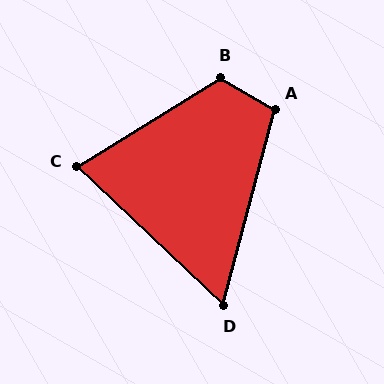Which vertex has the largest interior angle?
B, at approximately 119 degrees.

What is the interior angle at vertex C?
Approximately 75 degrees (acute).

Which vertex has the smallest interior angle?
D, at approximately 61 degrees.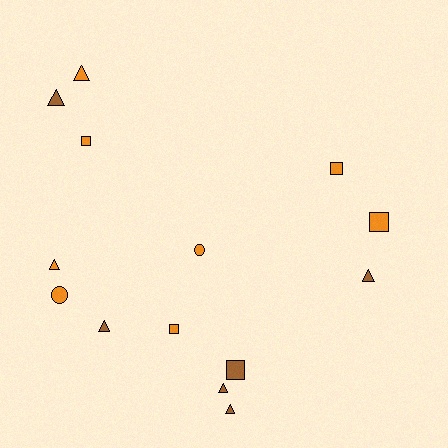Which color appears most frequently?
Orange, with 8 objects.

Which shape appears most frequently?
Triangle, with 7 objects.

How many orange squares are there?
There are 4 orange squares.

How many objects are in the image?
There are 14 objects.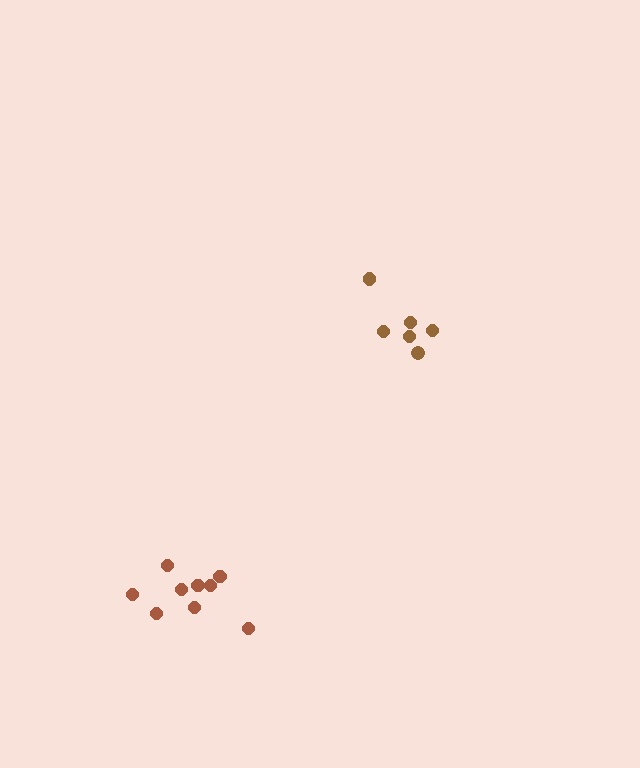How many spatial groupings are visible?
There are 2 spatial groupings.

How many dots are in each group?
Group 1: 6 dots, Group 2: 9 dots (15 total).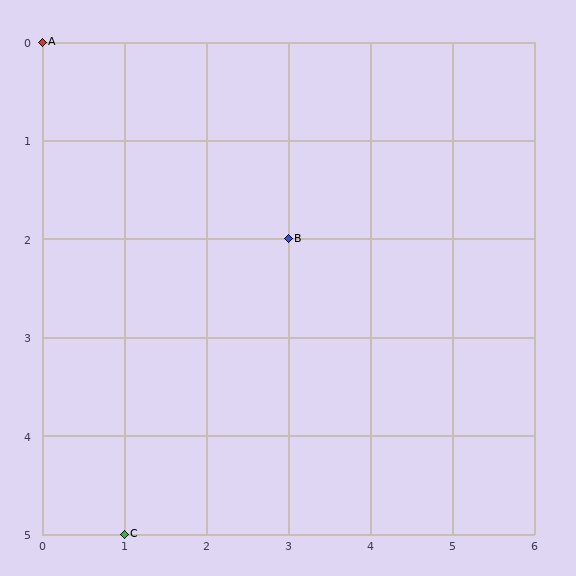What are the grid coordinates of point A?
Point A is at grid coordinates (0, 0).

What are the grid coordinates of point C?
Point C is at grid coordinates (1, 5).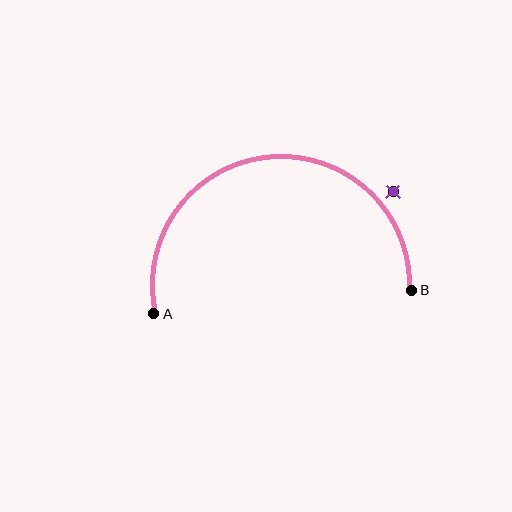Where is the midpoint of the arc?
The arc midpoint is the point on the curve farthest from the straight line joining A and B. It sits above that line.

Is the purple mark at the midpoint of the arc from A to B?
No — the purple mark does not lie on the arc at all. It sits slightly outside the curve.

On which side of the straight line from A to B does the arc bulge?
The arc bulges above the straight line connecting A and B.